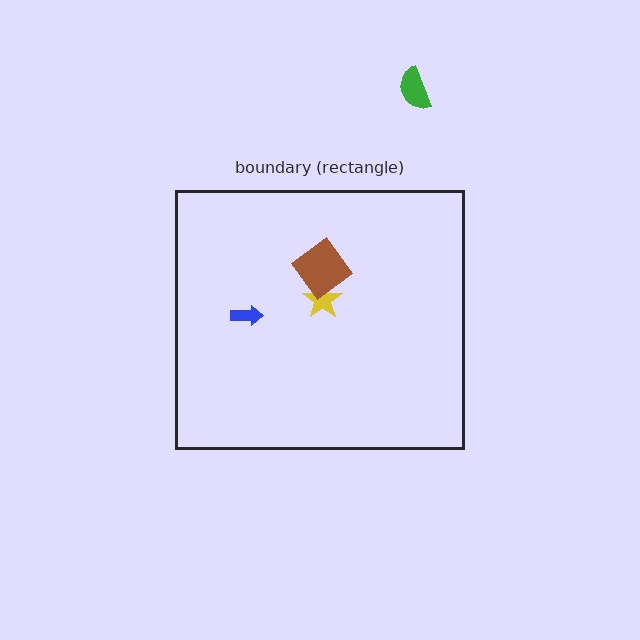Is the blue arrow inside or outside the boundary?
Inside.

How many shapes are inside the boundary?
3 inside, 1 outside.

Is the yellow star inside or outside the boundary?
Inside.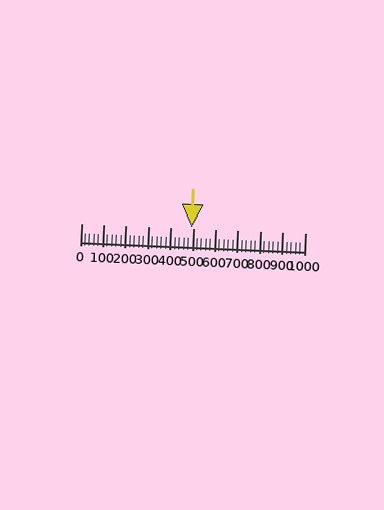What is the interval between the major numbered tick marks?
The major tick marks are spaced 100 units apart.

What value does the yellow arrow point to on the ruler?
The yellow arrow points to approximately 493.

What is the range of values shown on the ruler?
The ruler shows values from 0 to 1000.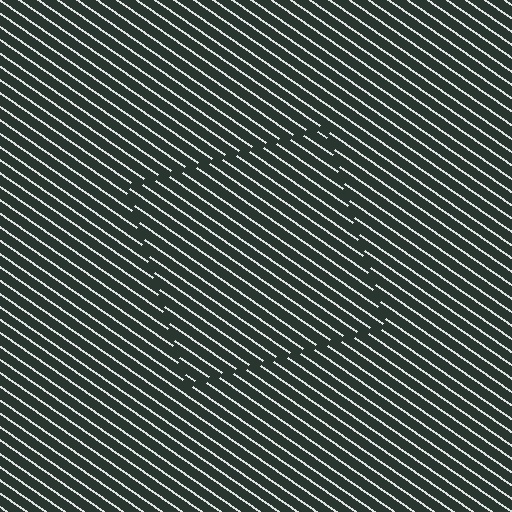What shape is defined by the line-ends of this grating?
An illusory square. The interior of the shape contains the same grating, shifted by half a period — the contour is defined by the phase discontinuity where line-ends from the inner and outer gratings abut.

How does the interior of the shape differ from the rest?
The interior of the shape contains the same grating, shifted by half a period — the contour is defined by the phase discontinuity where line-ends from the inner and outer gratings abut.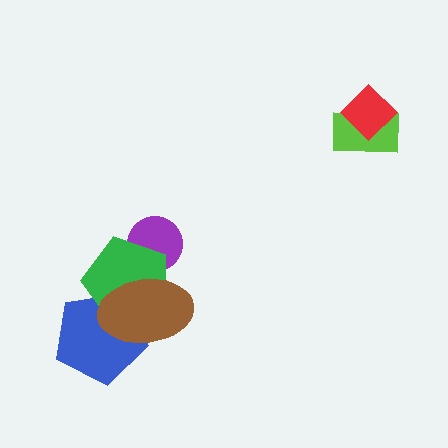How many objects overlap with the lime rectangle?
1 object overlaps with the lime rectangle.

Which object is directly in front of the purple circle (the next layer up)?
The green pentagon is directly in front of the purple circle.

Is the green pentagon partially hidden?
Yes, it is partially covered by another shape.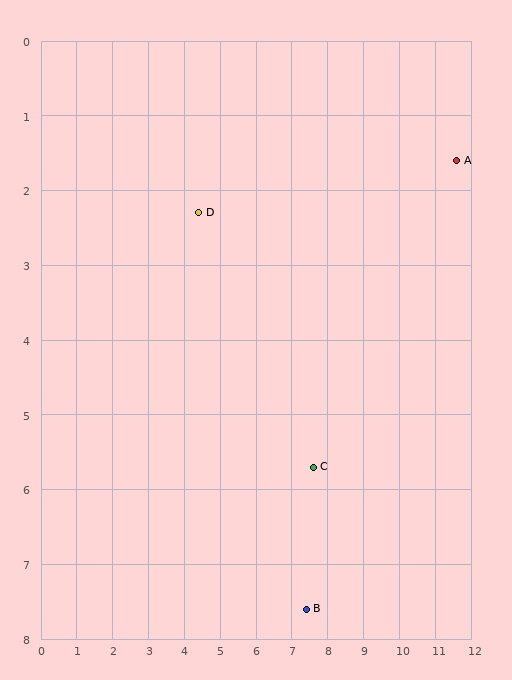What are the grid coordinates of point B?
Point B is at approximately (7.4, 7.6).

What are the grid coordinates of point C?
Point C is at approximately (7.6, 5.7).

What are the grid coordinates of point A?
Point A is at approximately (11.6, 1.6).